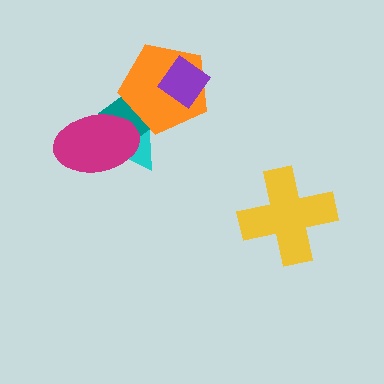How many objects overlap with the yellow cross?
0 objects overlap with the yellow cross.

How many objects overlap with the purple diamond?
1 object overlaps with the purple diamond.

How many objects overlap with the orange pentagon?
3 objects overlap with the orange pentagon.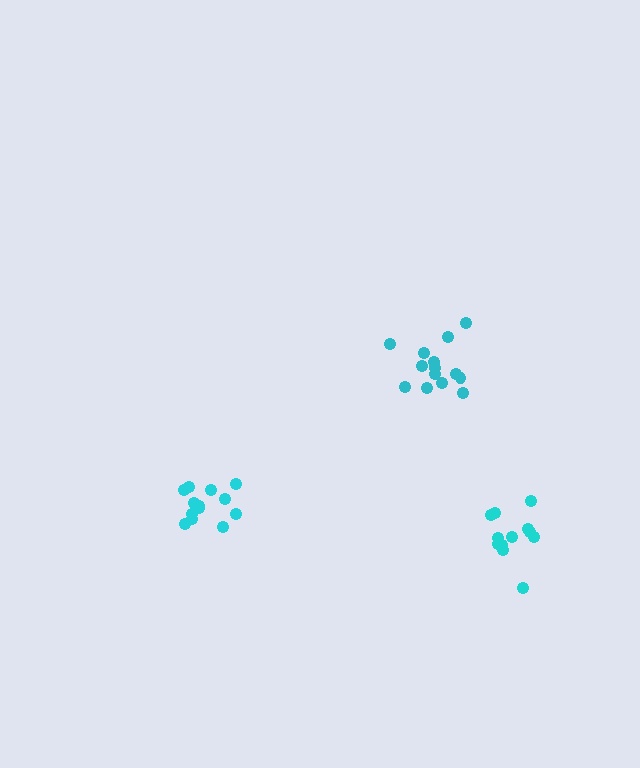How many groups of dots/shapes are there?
There are 3 groups.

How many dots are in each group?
Group 1: 13 dots, Group 2: 14 dots, Group 3: 12 dots (39 total).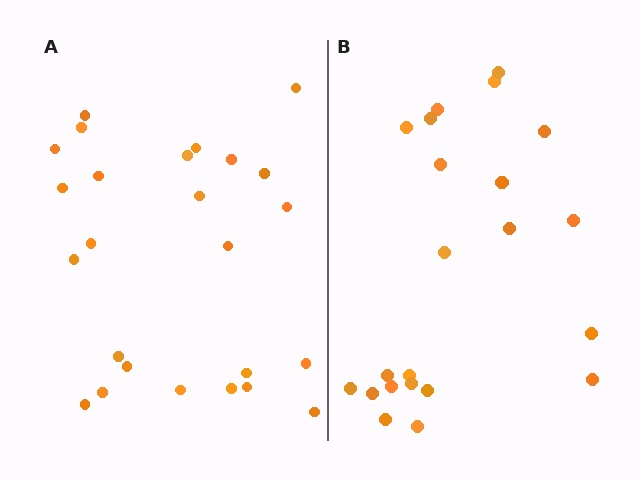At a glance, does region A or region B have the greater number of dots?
Region A (the left region) has more dots.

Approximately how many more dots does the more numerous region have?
Region A has just a few more — roughly 2 or 3 more dots than region B.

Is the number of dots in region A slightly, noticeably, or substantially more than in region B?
Region A has only slightly more — the two regions are fairly close. The ratio is roughly 1.1 to 1.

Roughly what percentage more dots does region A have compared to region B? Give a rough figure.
About 15% more.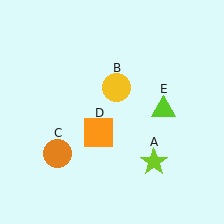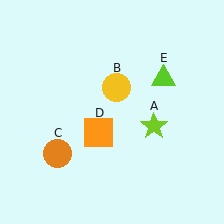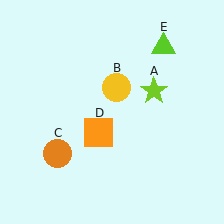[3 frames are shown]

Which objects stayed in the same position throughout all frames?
Yellow circle (object B) and orange circle (object C) and orange square (object D) remained stationary.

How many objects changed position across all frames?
2 objects changed position: lime star (object A), lime triangle (object E).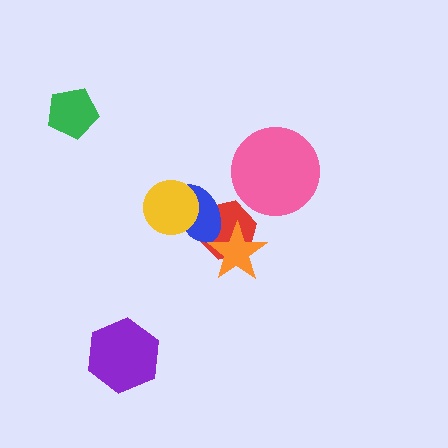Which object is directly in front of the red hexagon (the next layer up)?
The blue ellipse is directly in front of the red hexagon.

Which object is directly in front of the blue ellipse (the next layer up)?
The orange star is directly in front of the blue ellipse.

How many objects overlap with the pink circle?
0 objects overlap with the pink circle.